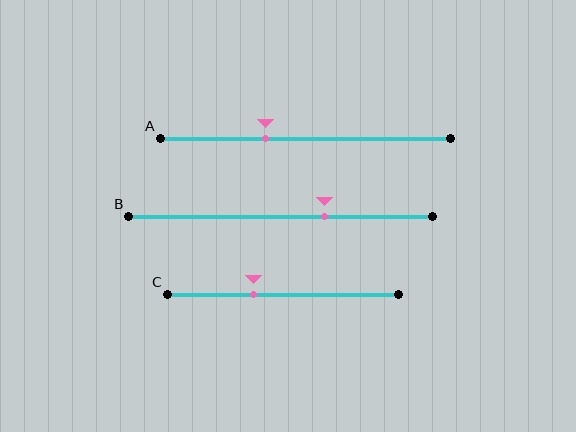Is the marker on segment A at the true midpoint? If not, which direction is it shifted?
No, the marker on segment A is shifted to the left by about 14% of the segment length.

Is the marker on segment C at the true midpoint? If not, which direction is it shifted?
No, the marker on segment C is shifted to the left by about 13% of the segment length.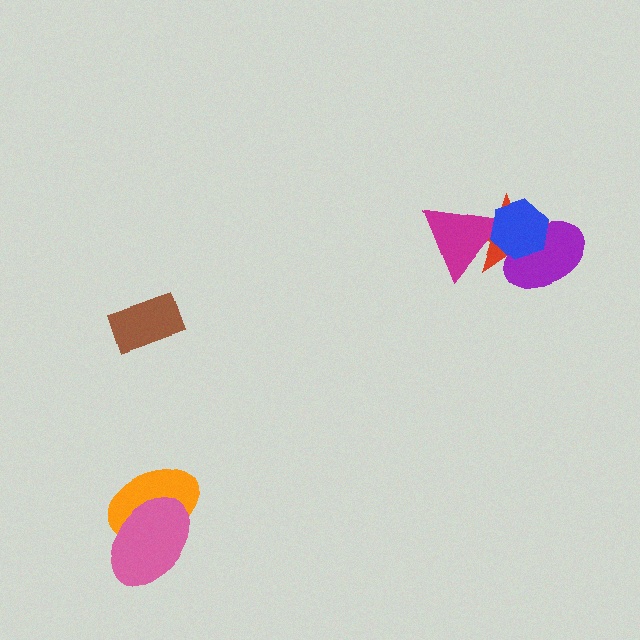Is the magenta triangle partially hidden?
Yes, it is partially covered by another shape.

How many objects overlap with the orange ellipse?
1 object overlaps with the orange ellipse.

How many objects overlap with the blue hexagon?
3 objects overlap with the blue hexagon.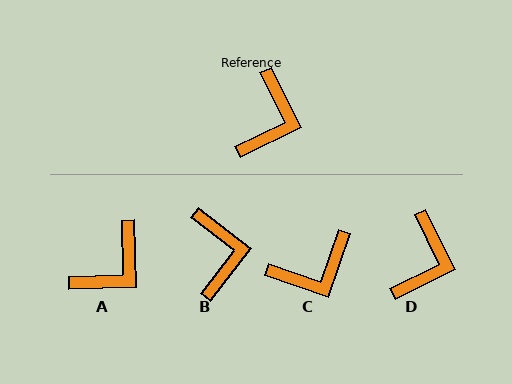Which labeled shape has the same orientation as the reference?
D.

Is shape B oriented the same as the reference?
No, it is off by about 26 degrees.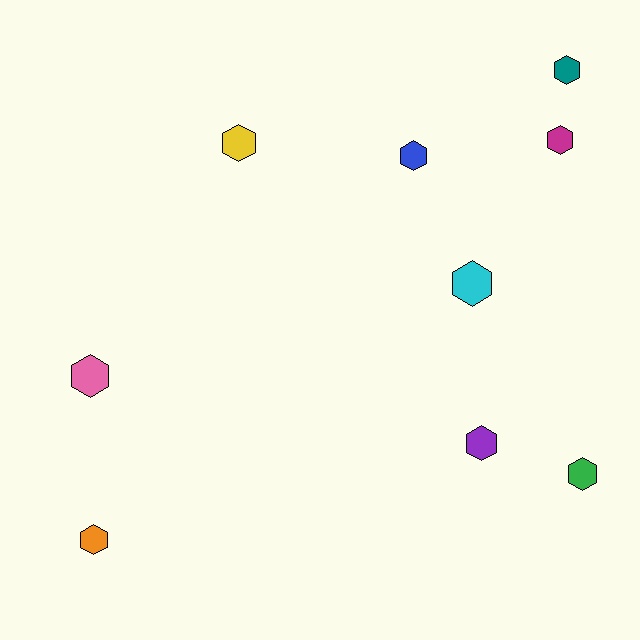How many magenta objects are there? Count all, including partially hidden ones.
There is 1 magenta object.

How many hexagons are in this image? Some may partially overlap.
There are 9 hexagons.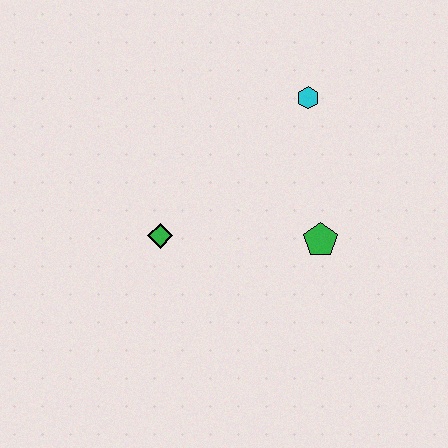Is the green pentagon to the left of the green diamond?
No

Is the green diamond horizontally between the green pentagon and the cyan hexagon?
No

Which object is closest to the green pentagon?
The cyan hexagon is closest to the green pentagon.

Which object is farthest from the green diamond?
The cyan hexagon is farthest from the green diamond.